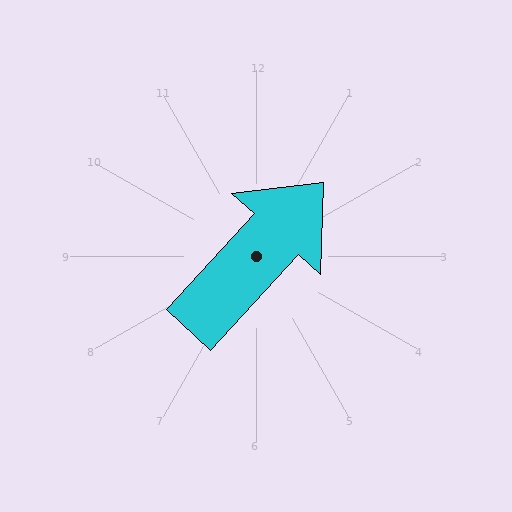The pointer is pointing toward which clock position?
Roughly 1 o'clock.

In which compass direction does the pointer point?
Northeast.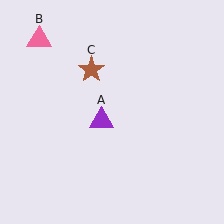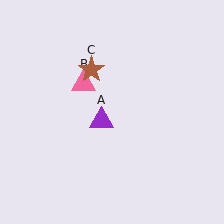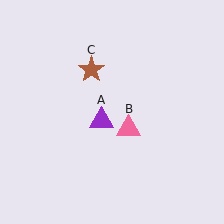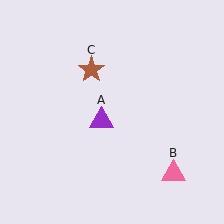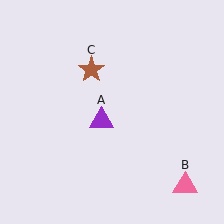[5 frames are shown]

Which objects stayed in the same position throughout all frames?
Purple triangle (object A) and brown star (object C) remained stationary.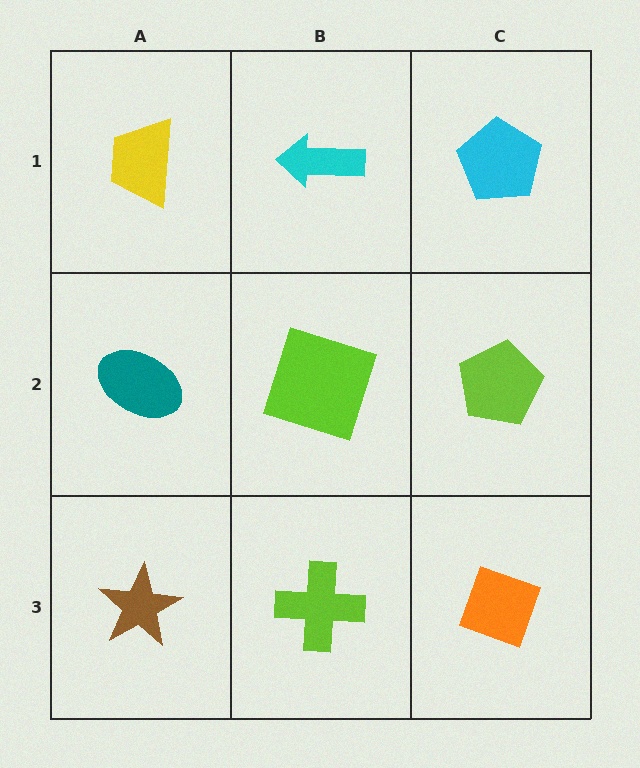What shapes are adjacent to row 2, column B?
A cyan arrow (row 1, column B), a lime cross (row 3, column B), a teal ellipse (row 2, column A), a lime pentagon (row 2, column C).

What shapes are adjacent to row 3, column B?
A lime square (row 2, column B), a brown star (row 3, column A), an orange diamond (row 3, column C).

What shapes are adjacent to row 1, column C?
A lime pentagon (row 2, column C), a cyan arrow (row 1, column B).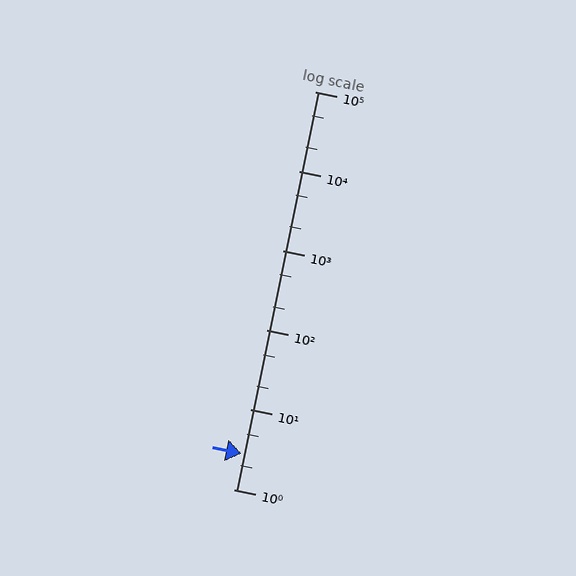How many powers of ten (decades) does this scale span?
The scale spans 5 decades, from 1 to 100000.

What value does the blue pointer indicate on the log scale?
The pointer indicates approximately 2.8.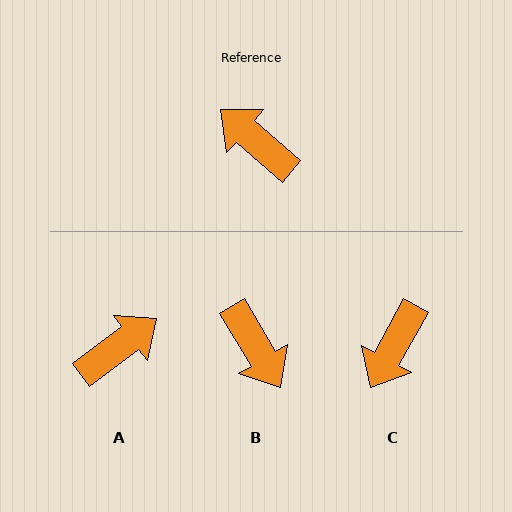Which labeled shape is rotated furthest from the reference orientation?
B, about 162 degrees away.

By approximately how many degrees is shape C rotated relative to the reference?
Approximately 102 degrees counter-clockwise.